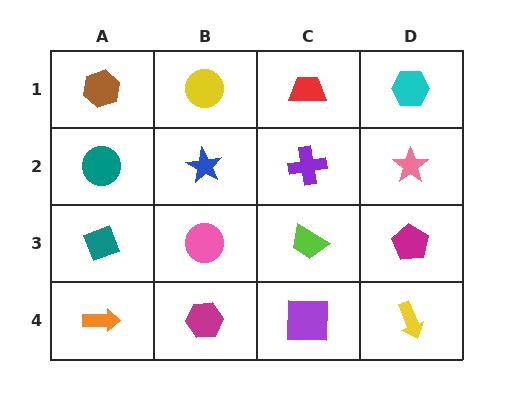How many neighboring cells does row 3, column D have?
3.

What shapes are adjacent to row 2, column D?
A cyan hexagon (row 1, column D), a magenta pentagon (row 3, column D), a purple cross (row 2, column C).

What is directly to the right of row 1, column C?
A cyan hexagon.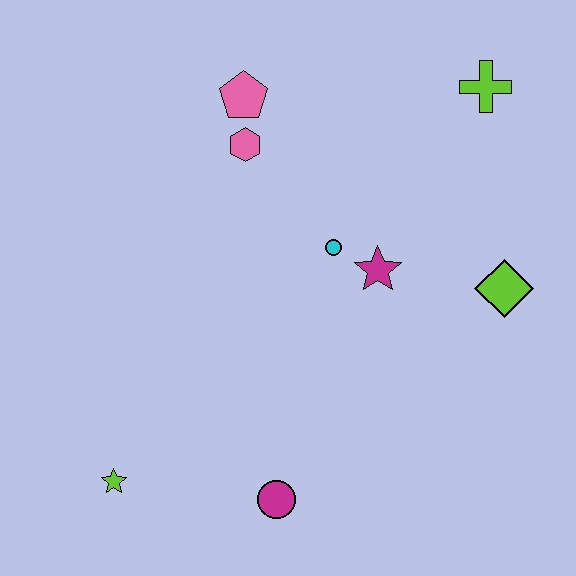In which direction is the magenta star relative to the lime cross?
The magenta star is below the lime cross.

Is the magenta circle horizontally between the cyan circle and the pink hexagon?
Yes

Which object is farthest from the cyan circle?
The lime star is farthest from the cyan circle.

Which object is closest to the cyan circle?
The magenta star is closest to the cyan circle.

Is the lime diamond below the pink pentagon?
Yes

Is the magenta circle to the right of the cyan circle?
No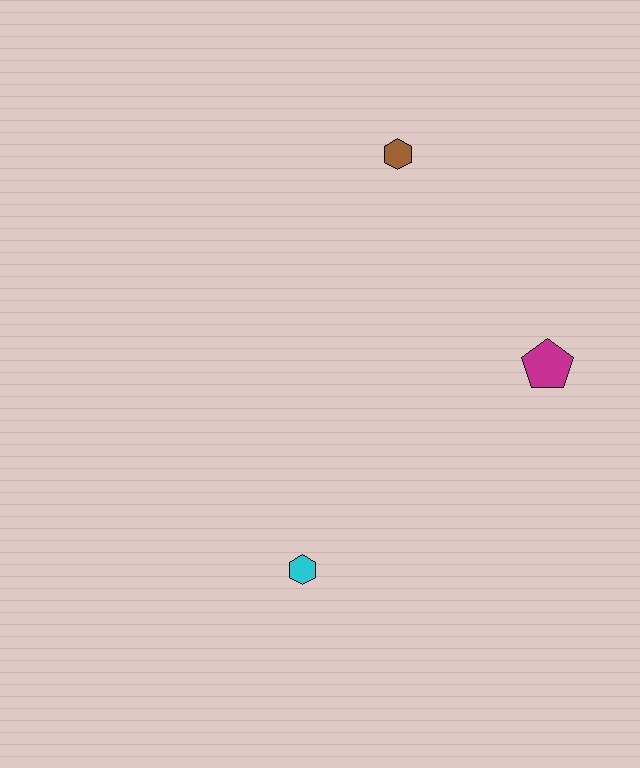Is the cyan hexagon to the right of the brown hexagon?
No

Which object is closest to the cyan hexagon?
The magenta pentagon is closest to the cyan hexagon.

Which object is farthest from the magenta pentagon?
The cyan hexagon is farthest from the magenta pentagon.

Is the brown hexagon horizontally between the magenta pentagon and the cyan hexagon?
Yes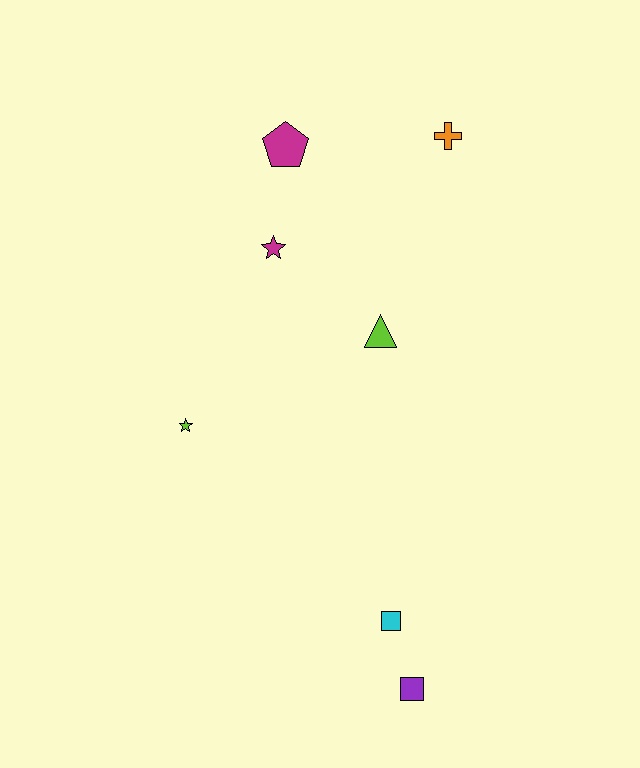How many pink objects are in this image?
There are no pink objects.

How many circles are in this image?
There are no circles.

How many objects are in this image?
There are 7 objects.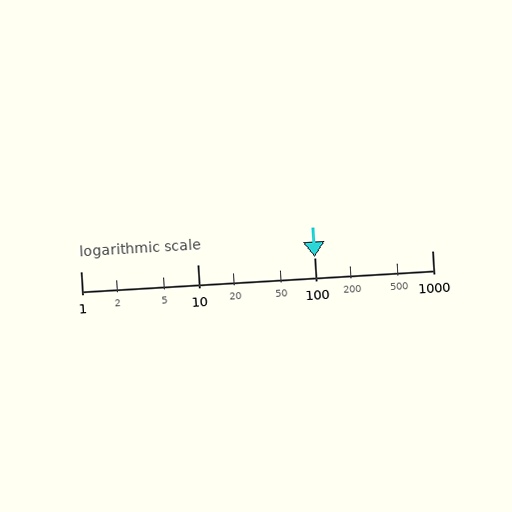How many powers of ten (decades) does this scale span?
The scale spans 3 decades, from 1 to 1000.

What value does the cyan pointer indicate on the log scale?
The pointer indicates approximately 100.